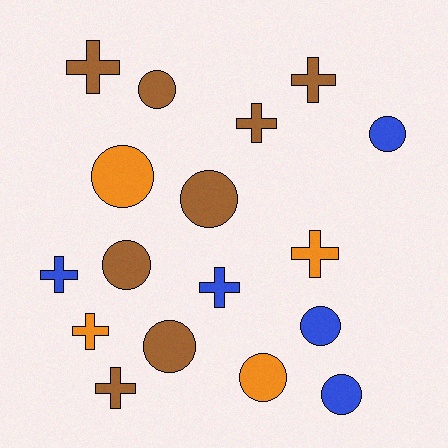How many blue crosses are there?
There are 2 blue crosses.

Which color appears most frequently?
Brown, with 8 objects.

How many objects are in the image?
There are 17 objects.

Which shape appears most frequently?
Circle, with 9 objects.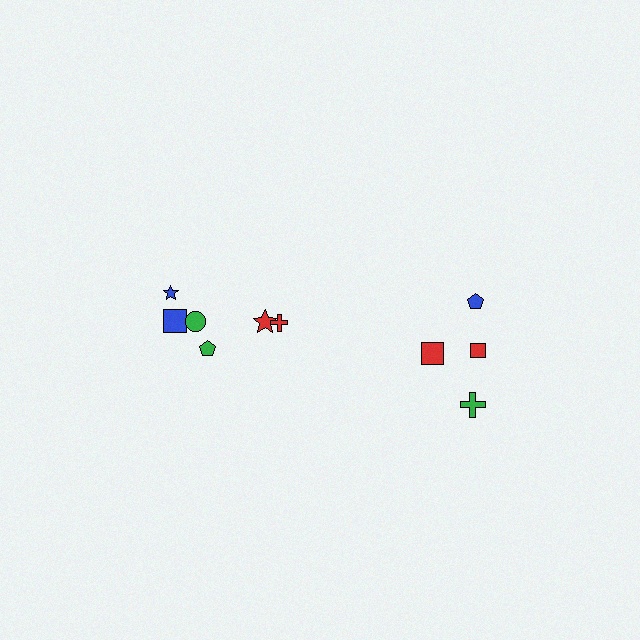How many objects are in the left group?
There are 6 objects.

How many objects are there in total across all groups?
There are 10 objects.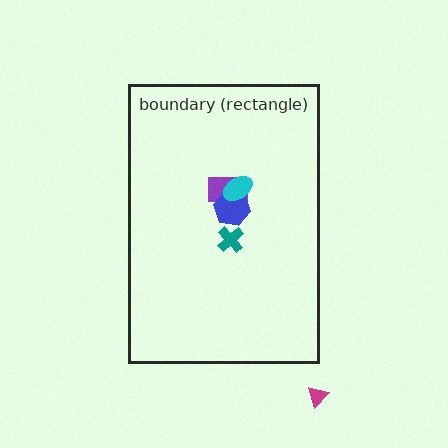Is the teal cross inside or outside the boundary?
Inside.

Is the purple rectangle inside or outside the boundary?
Inside.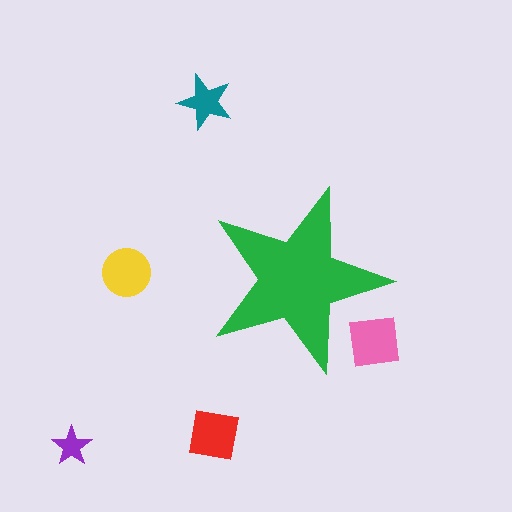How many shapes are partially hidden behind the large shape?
1 shape is partially hidden.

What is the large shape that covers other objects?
A green star.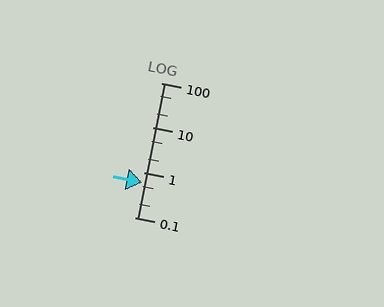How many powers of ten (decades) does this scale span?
The scale spans 3 decades, from 0.1 to 100.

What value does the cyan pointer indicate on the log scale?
The pointer indicates approximately 0.59.